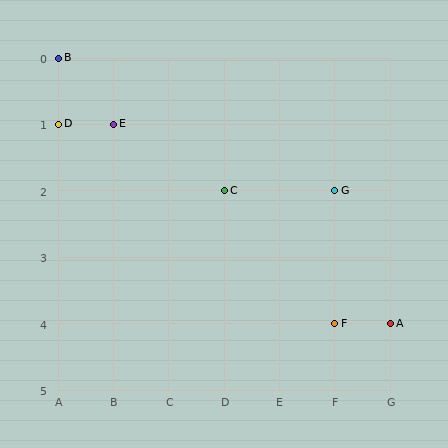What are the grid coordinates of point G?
Point G is at grid coordinates (F, 2).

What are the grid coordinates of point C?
Point C is at grid coordinates (D, 2).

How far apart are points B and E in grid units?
Points B and E are 1 column and 1 row apart (about 1.4 grid units diagonally).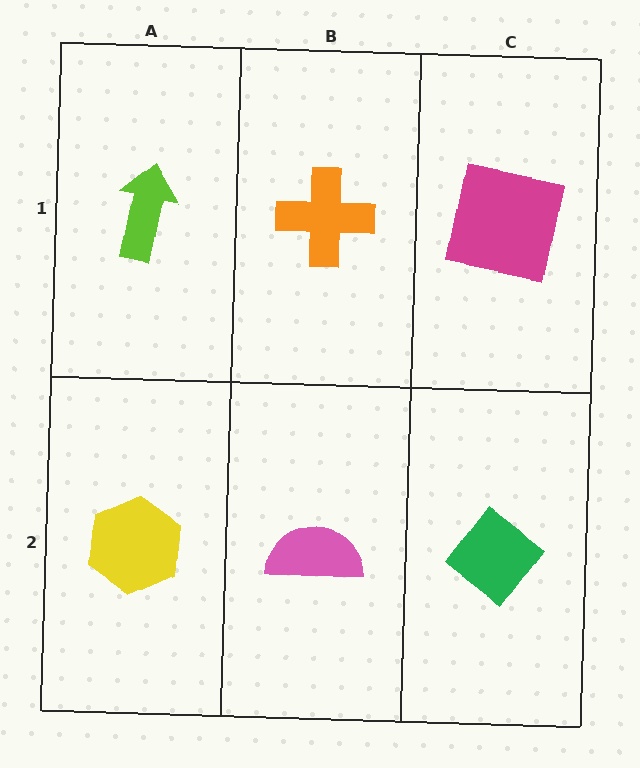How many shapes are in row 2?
3 shapes.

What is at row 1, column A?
A lime arrow.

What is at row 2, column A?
A yellow hexagon.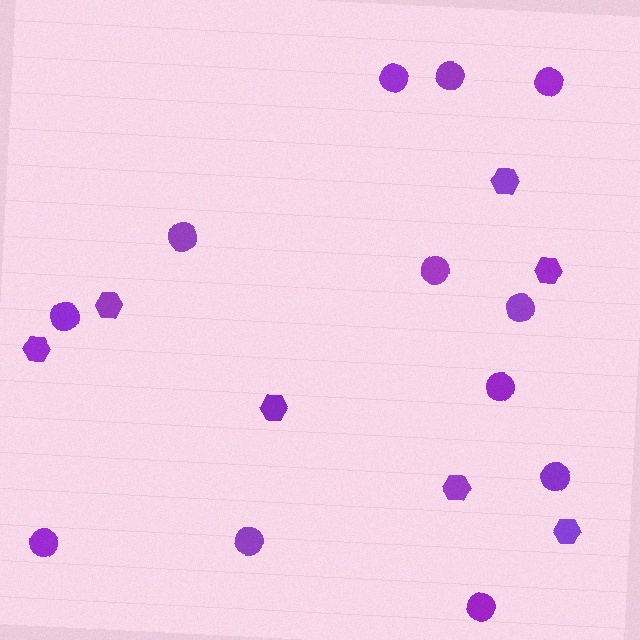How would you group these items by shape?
There are 2 groups: one group of circles (12) and one group of hexagons (7).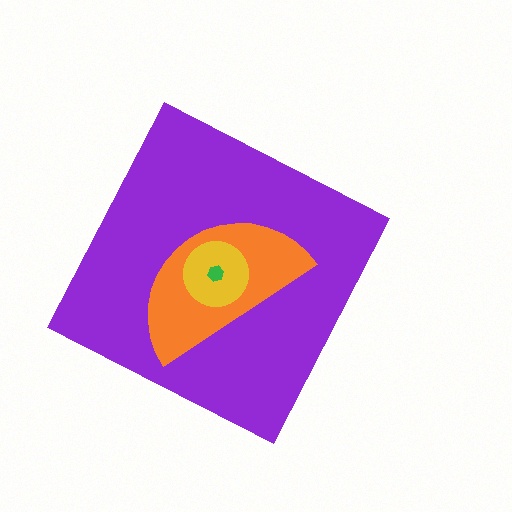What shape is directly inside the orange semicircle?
The yellow circle.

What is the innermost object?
The green hexagon.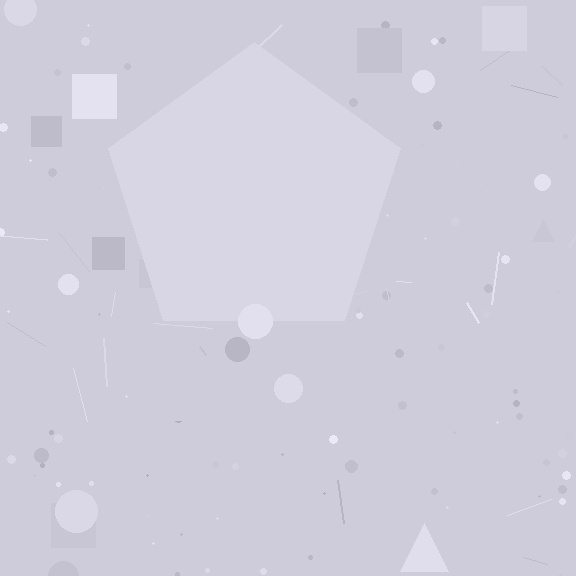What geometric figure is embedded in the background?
A pentagon is embedded in the background.